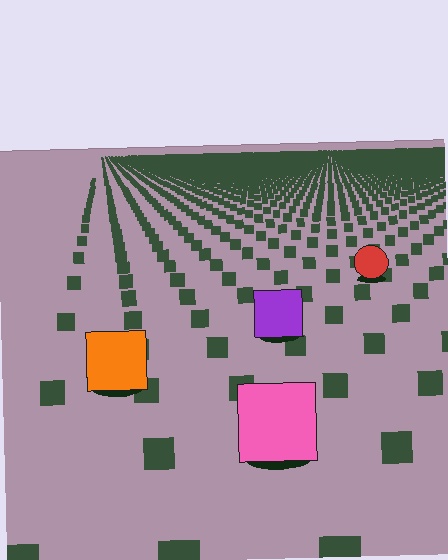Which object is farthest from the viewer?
The red circle is farthest from the viewer. It appears smaller and the ground texture around it is denser.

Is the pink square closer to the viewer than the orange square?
Yes. The pink square is closer — you can tell from the texture gradient: the ground texture is coarser near it.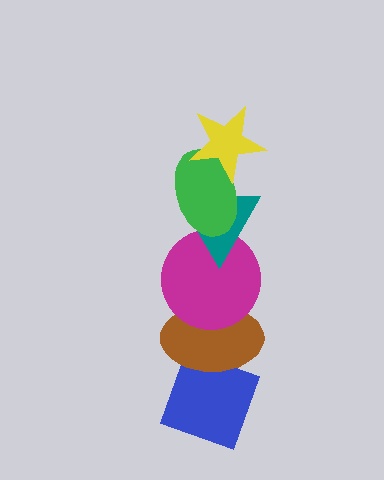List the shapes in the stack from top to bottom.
From top to bottom: the yellow star, the green ellipse, the teal triangle, the magenta circle, the brown ellipse, the blue diamond.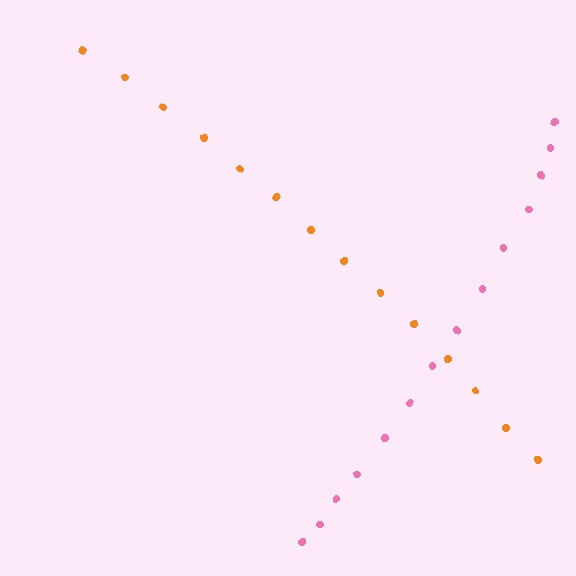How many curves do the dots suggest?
There are 2 distinct paths.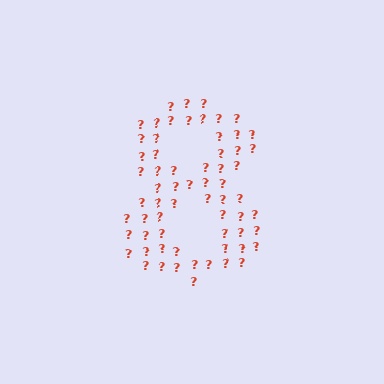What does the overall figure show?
The overall figure shows the digit 8.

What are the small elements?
The small elements are question marks.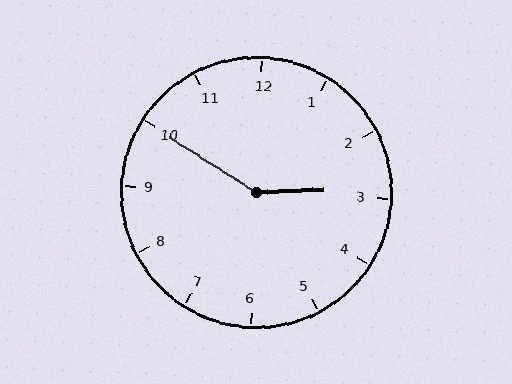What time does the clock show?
2:50.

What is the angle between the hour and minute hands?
Approximately 145 degrees.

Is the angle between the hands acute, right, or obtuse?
It is obtuse.